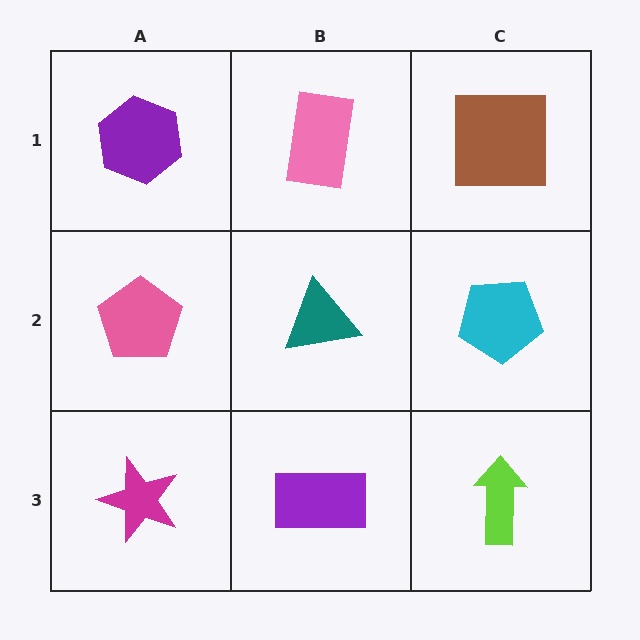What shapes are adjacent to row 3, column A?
A pink pentagon (row 2, column A), a purple rectangle (row 3, column B).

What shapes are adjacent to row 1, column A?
A pink pentagon (row 2, column A), a pink rectangle (row 1, column B).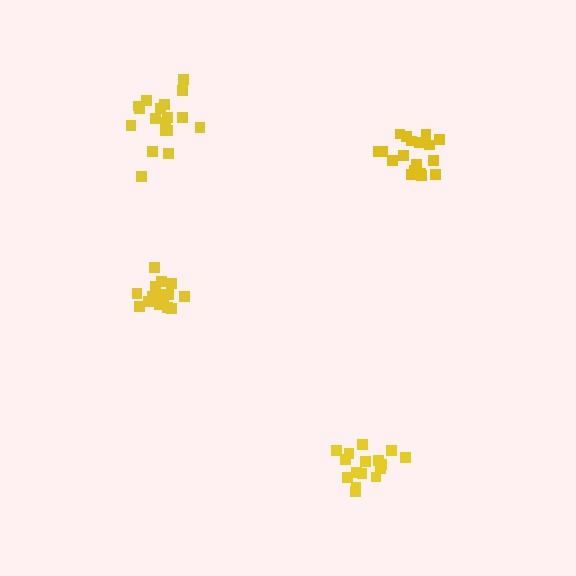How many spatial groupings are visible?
There are 4 spatial groupings.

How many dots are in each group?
Group 1: 15 dots, Group 2: 17 dots, Group 3: 18 dots, Group 4: 19 dots (69 total).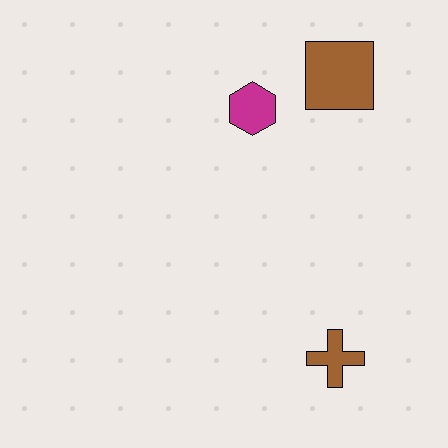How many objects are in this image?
There are 3 objects.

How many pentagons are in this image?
There are no pentagons.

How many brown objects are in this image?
There are 2 brown objects.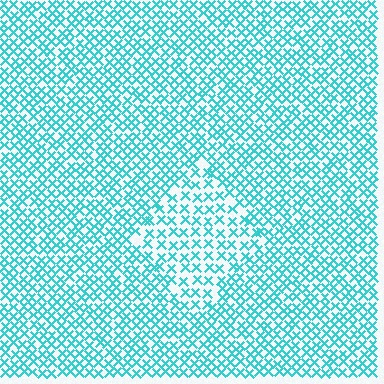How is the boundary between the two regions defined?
The boundary is defined by a change in element density (approximately 1.6x ratio). All elements are the same color, size, and shape.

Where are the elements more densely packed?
The elements are more densely packed outside the diamond boundary.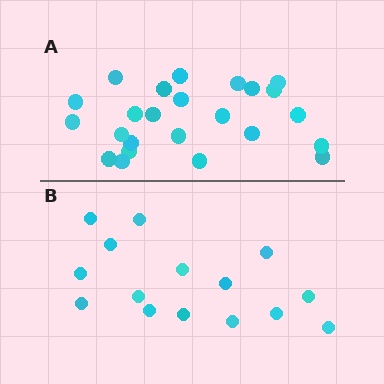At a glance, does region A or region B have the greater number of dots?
Region A (the top region) has more dots.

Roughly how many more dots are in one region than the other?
Region A has roughly 8 or so more dots than region B.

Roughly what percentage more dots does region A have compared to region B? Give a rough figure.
About 60% more.